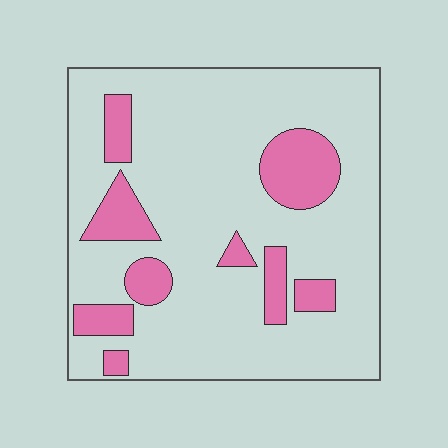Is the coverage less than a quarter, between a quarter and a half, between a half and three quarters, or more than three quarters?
Less than a quarter.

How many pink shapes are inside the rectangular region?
9.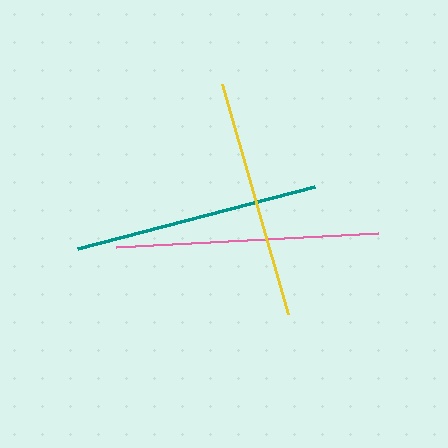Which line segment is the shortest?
The yellow line is the shortest at approximately 239 pixels.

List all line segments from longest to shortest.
From longest to shortest: pink, teal, yellow.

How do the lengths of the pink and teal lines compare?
The pink and teal lines are approximately the same length.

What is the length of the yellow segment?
The yellow segment is approximately 239 pixels long.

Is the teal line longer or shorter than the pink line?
The pink line is longer than the teal line.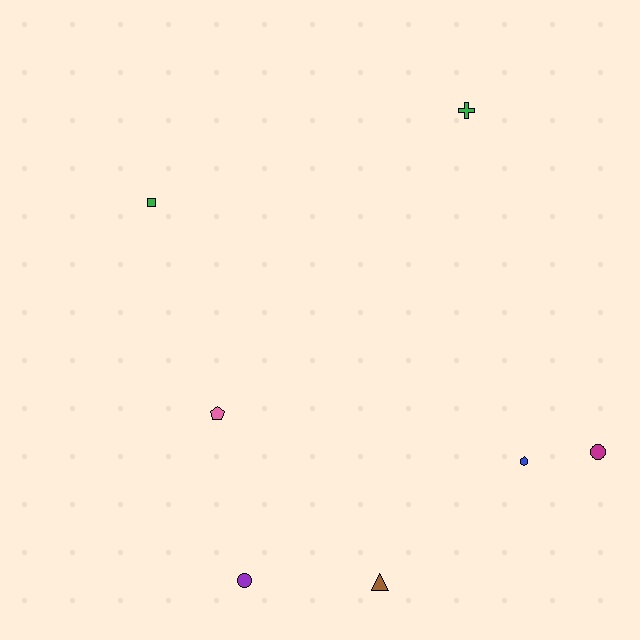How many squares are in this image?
There is 1 square.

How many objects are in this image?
There are 7 objects.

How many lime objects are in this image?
There are no lime objects.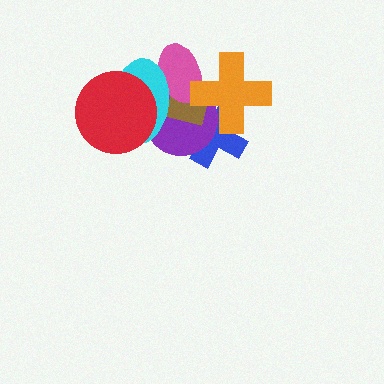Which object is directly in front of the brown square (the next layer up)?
The pink ellipse is directly in front of the brown square.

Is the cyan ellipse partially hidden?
Yes, it is partially covered by another shape.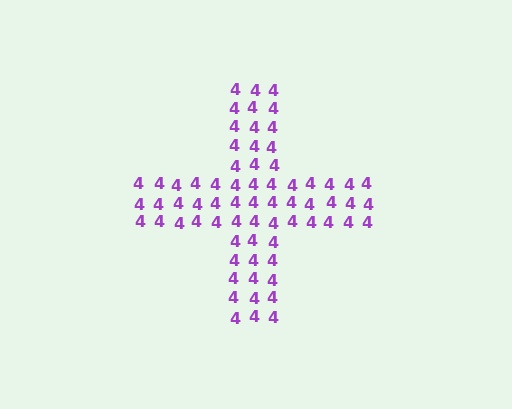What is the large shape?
The large shape is a cross.